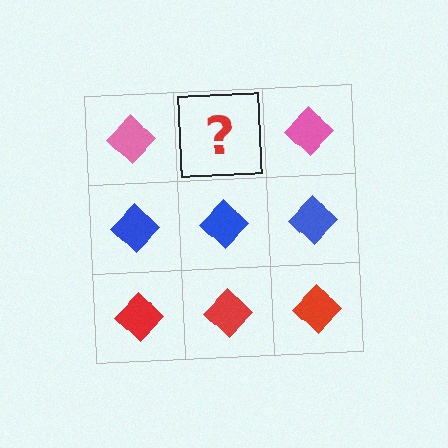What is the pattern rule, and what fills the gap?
The rule is that each row has a consistent color. The gap should be filled with a pink diamond.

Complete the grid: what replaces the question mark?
The question mark should be replaced with a pink diamond.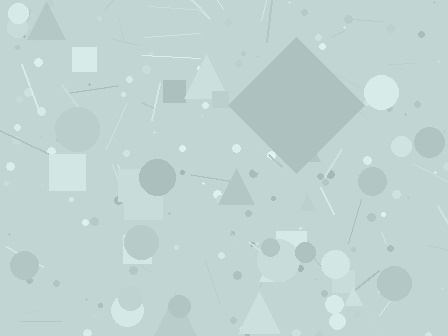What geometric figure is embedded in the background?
A diamond is embedded in the background.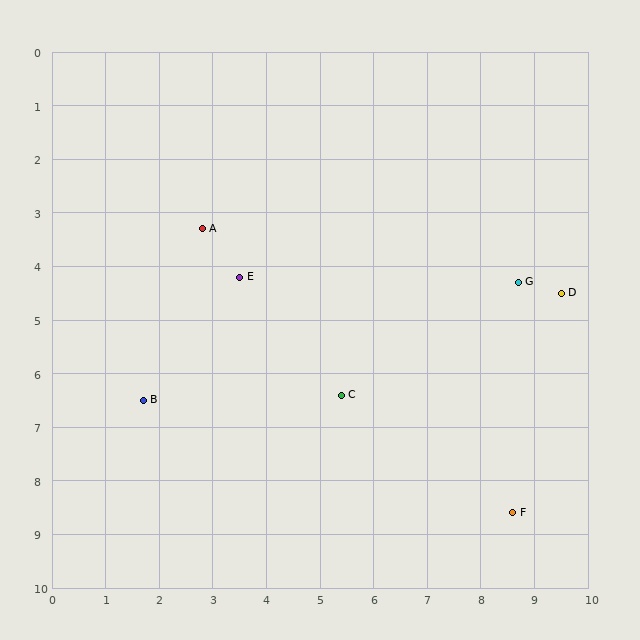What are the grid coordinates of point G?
Point G is at approximately (8.7, 4.3).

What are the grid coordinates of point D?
Point D is at approximately (9.5, 4.5).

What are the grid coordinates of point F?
Point F is at approximately (8.6, 8.6).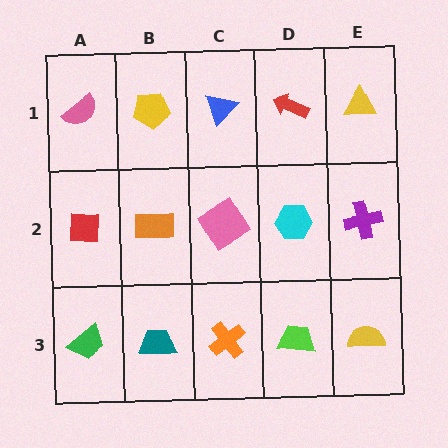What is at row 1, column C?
A blue triangle.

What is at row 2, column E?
A purple cross.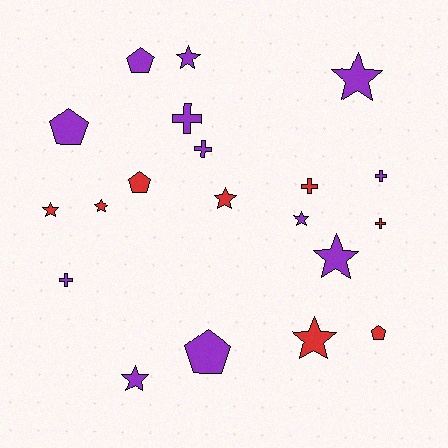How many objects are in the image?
There are 20 objects.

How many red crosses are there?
There are 2 red crosses.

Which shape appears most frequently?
Star, with 9 objects.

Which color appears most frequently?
Purple, with 12 objects.